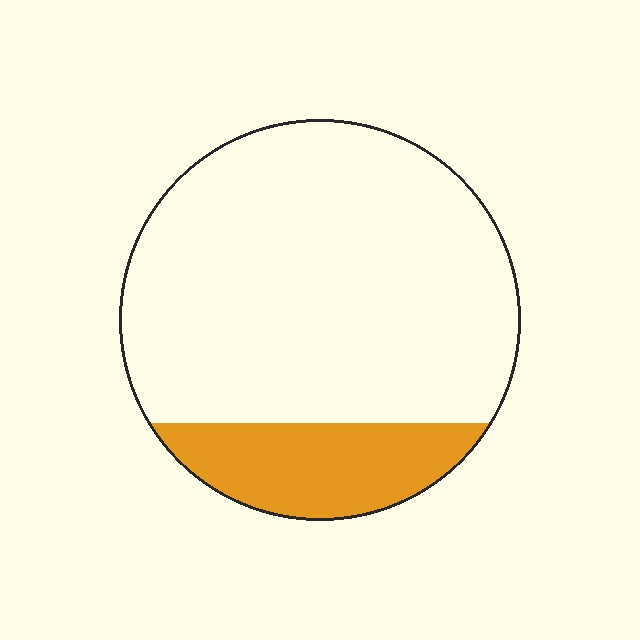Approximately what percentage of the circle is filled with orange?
Approximately 20%.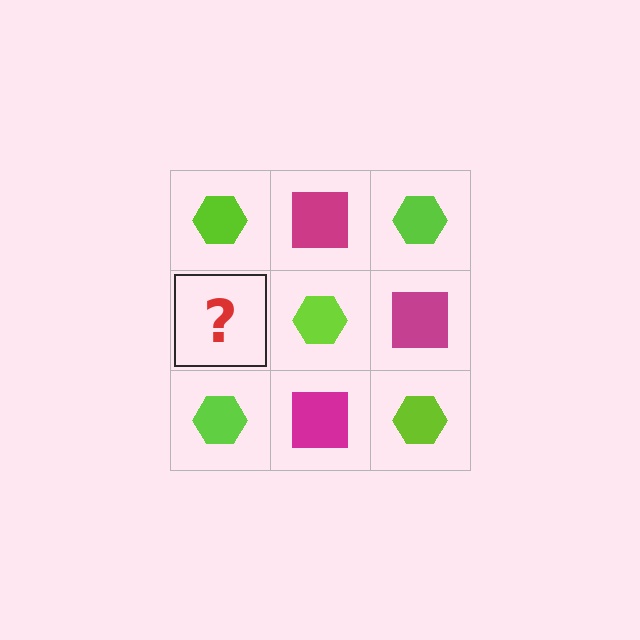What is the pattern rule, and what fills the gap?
The rule is that it alternates lime hexagon and magenta square in a checkerboard pattern. The gap should be filled with a magenta square.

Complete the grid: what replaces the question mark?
The question mark should be replaced with a magenta square.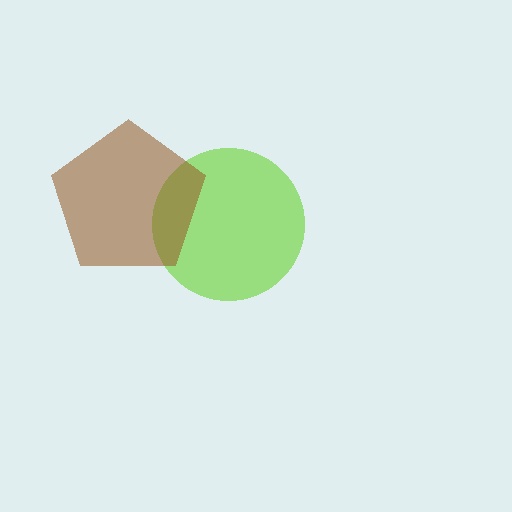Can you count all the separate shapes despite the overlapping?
Yes, there are 2 separate shapes.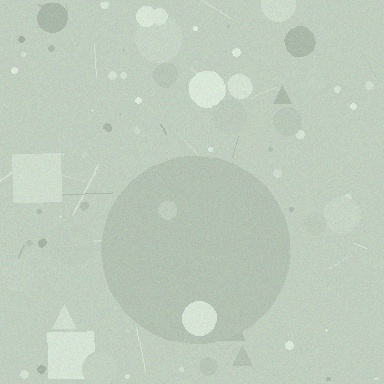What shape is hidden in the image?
A circle is hidden in the image.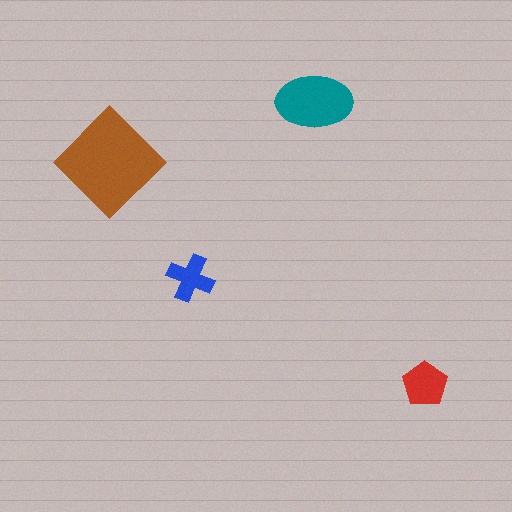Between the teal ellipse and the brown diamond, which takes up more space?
The brown diamond.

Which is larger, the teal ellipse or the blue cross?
The teal ellipse.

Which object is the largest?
The brown diamond.